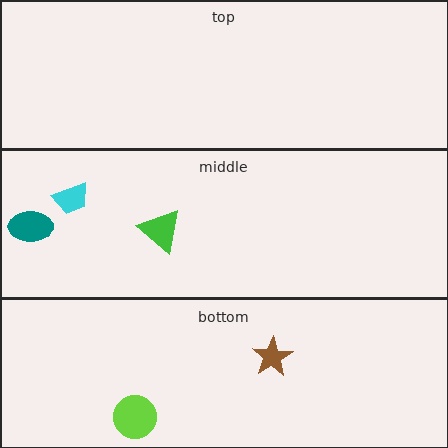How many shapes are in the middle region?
3.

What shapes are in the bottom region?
The brown star, the lime circle.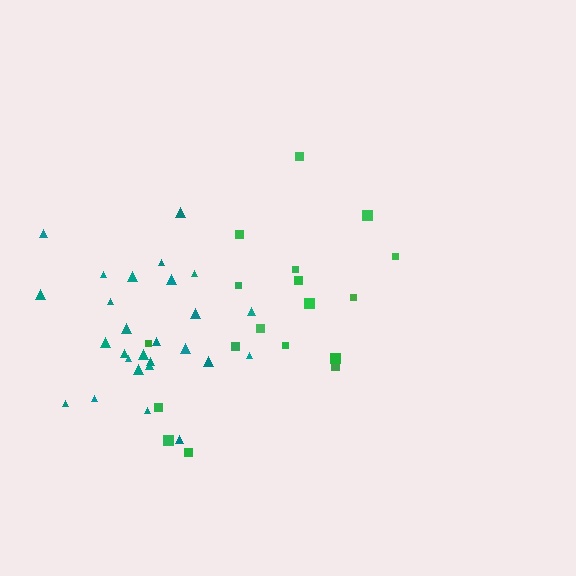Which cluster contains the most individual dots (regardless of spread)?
Teal (27).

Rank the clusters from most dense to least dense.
teal, green.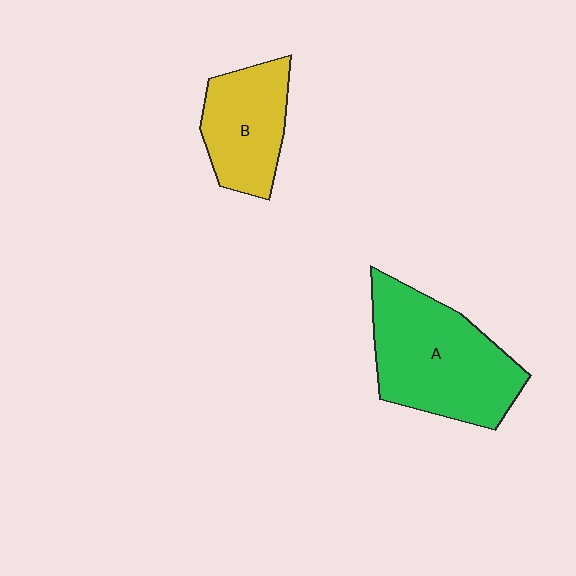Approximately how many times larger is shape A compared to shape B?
Approximately 1.6 times.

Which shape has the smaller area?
Shape B (yellow).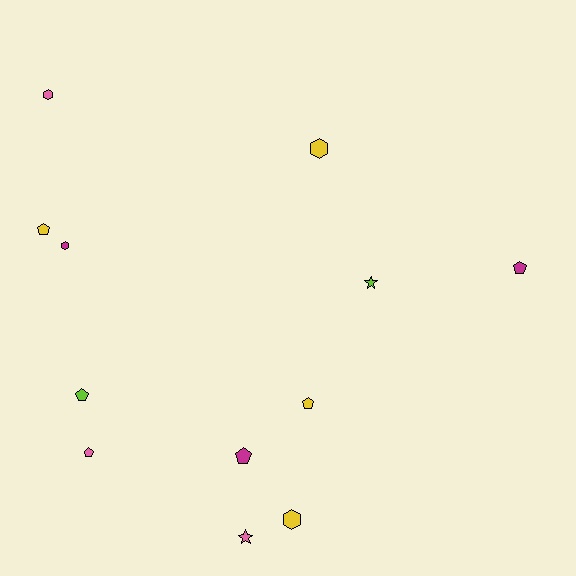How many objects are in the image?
There are 12 objects.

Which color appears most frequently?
Yellow, with 4 objects.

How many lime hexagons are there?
There are no lime hexagons.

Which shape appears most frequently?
Pentagon, with 6 objects.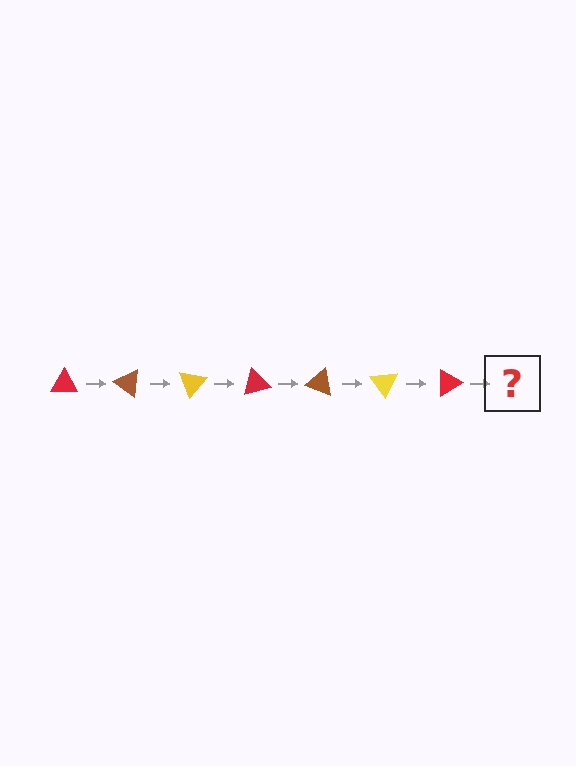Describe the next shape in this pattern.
It should be a brown triangle, rotated 245 degrees from the start.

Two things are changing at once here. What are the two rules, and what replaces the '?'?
The two rules are that it rotates 35 degrees each step and the color cycles through red, brown, and yellow. The '?' should be a brown triangle, rotated 245 degrees from the start.